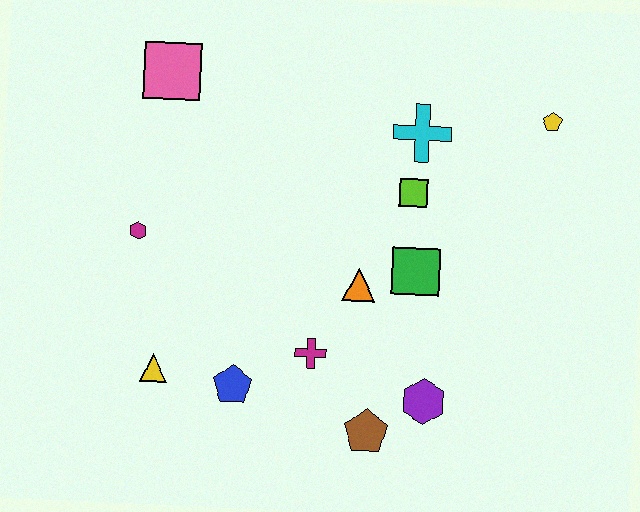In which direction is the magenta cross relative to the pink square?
The magenta cross is below the pink square.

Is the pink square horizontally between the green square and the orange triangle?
No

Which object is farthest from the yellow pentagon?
The yellow triangle is farthest from the yellow pentagon.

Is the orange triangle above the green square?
No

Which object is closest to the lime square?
The cyan cross is closest to the lime square.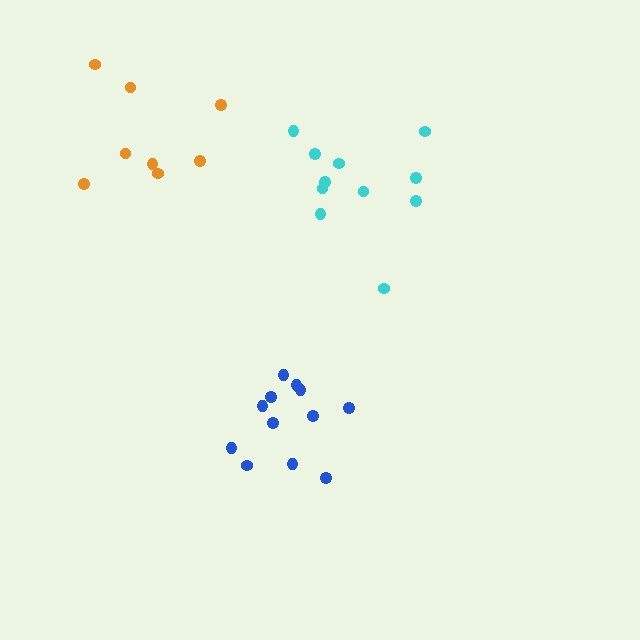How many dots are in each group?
Group 1: 11 dots, Group 2: 12 dots, Group 3: 8 dots (31 total).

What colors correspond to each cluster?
The clusters are colored: cyan, blue, orange.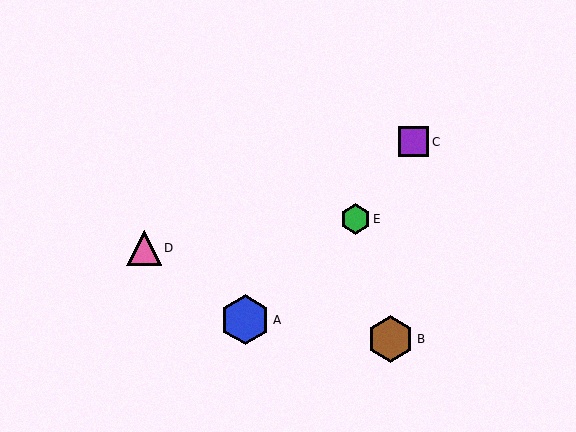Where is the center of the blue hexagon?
The center of the blue hexagon is at (245, 320).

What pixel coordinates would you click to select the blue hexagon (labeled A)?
Click at (245, 320) to select the blue hexagon A.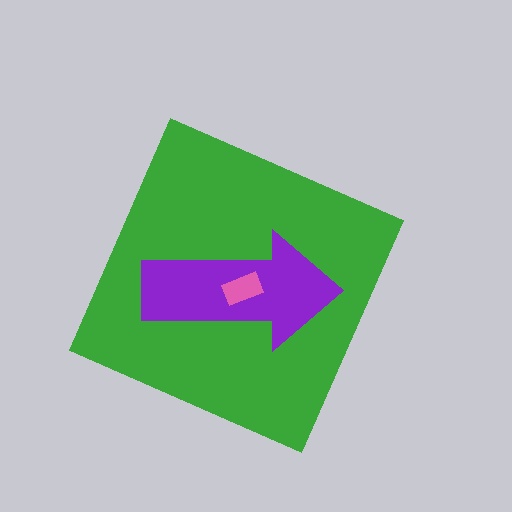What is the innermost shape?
The pink rectangle.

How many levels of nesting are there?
3.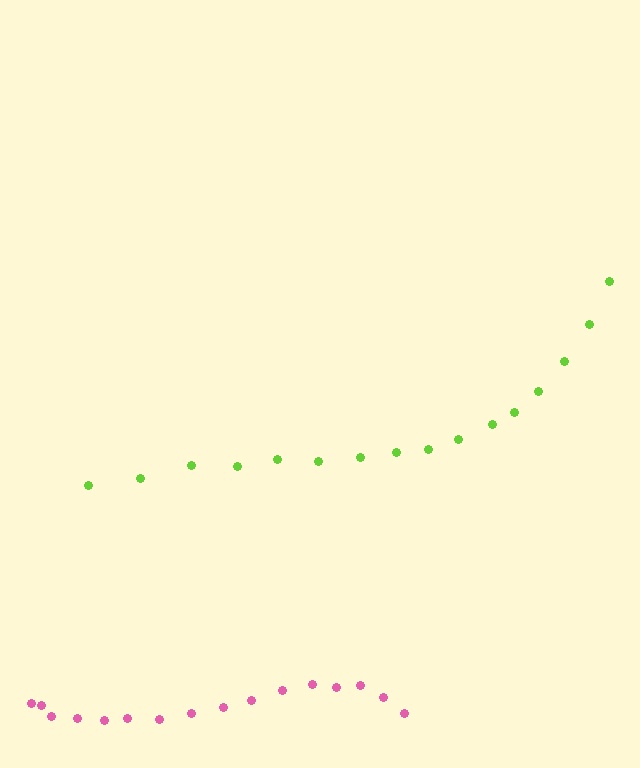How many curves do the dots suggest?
There are 2 distinct paths.